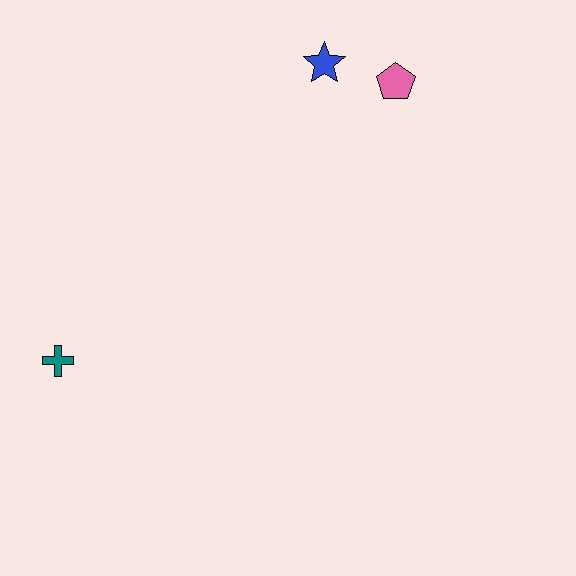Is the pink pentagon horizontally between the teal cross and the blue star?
No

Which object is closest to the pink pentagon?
The blue star is closest to the pink pentagon.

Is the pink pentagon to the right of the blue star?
Yes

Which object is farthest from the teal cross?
The pink pentagon is farthest from the teal cross.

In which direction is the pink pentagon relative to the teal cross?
The pink pentagon is to the right of the teal cross.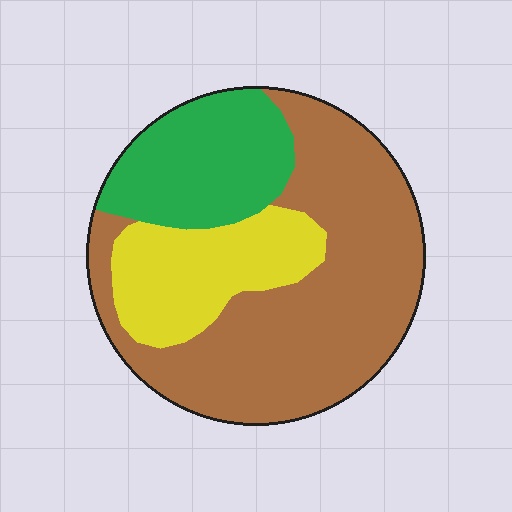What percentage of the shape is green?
Green takes up less than a quarter of the shape.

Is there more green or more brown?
Brown.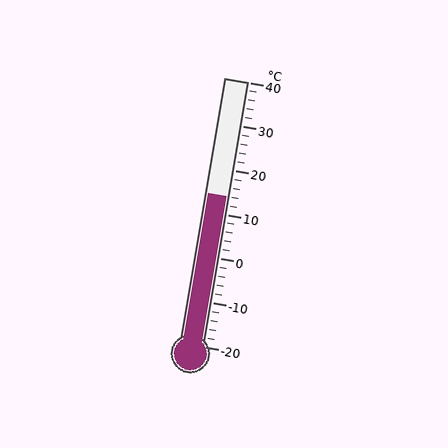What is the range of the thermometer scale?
The thermometer scale ranges from -20°C to 40°C.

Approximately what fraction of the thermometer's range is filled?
The thermometer is filled to approximately 55% of its range.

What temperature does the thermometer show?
The thermometer shows approximately 14°C.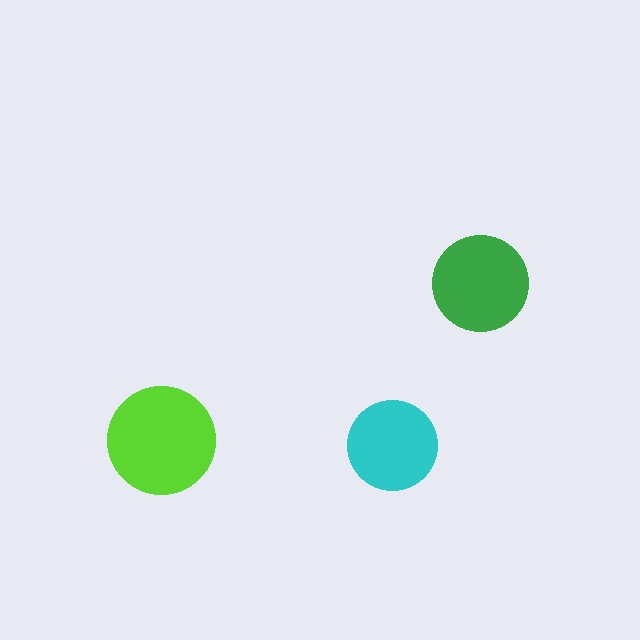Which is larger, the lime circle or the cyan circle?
The lime one.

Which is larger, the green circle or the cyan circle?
The green one.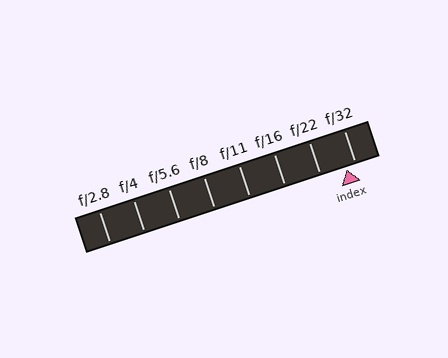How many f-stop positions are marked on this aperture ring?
There are 8 f-stop positions marked.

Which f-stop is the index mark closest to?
The index mark is closest to f/32.